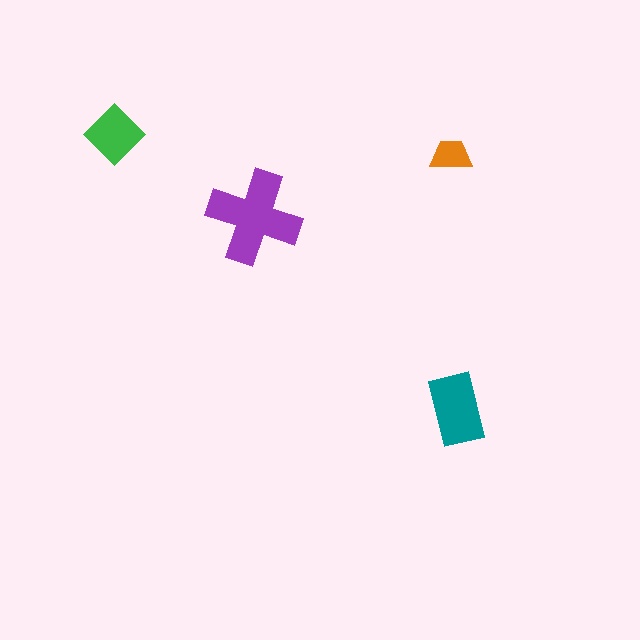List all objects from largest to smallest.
The purple cross, the teal rectangle, the green diamond, the orange trapezoid.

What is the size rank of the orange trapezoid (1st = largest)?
4th.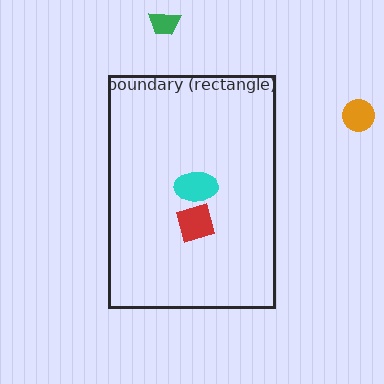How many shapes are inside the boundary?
2 inside, 2 outside.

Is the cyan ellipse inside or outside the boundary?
Inside.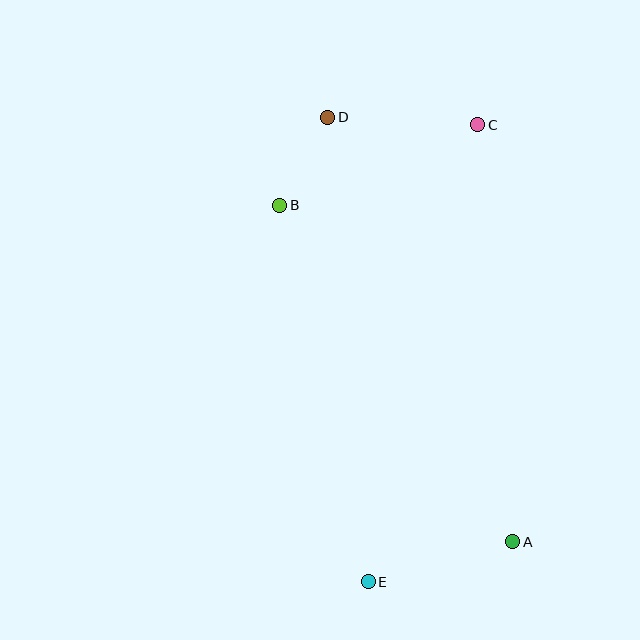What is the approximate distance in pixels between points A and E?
The distance between A and E is approximately 150 pixels.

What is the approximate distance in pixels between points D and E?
The distance between D and E is approximately 467 pixels.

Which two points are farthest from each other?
Points C and E are farthest from each other.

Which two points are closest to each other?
Points B and D are closest to each other.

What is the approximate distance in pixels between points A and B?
The distance between A and B is approximately 409 pixels.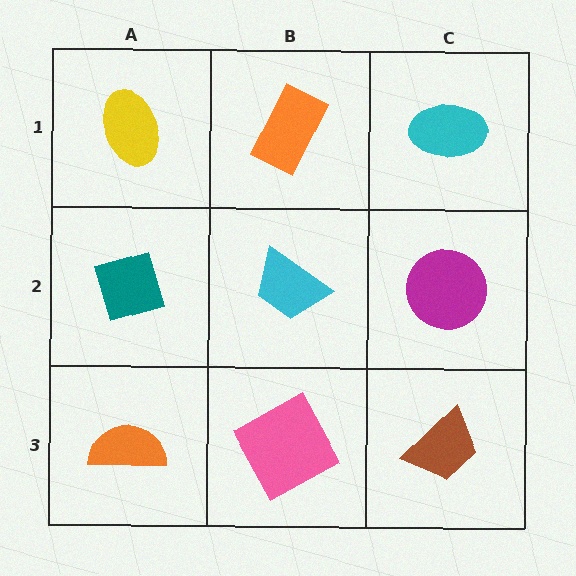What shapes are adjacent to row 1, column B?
A cyan trapezoid (row 2, column B), a yellow ellipse (row 1, column A), a cyan ellipse (row 1, column C).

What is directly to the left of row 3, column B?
An orange semicircle.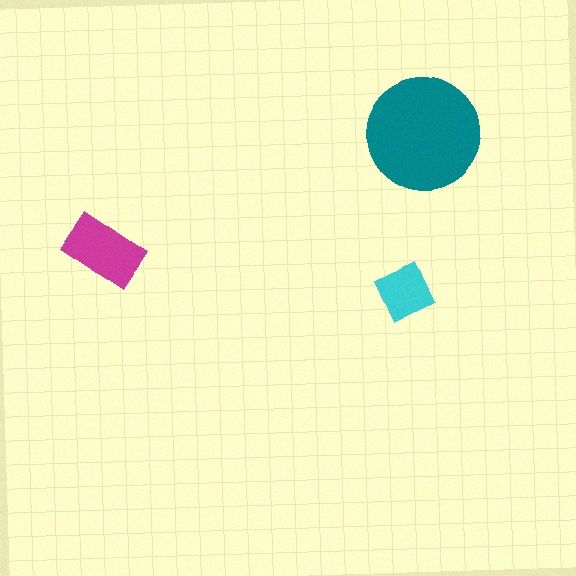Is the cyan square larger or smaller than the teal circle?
Smaller.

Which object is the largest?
The teal circle.